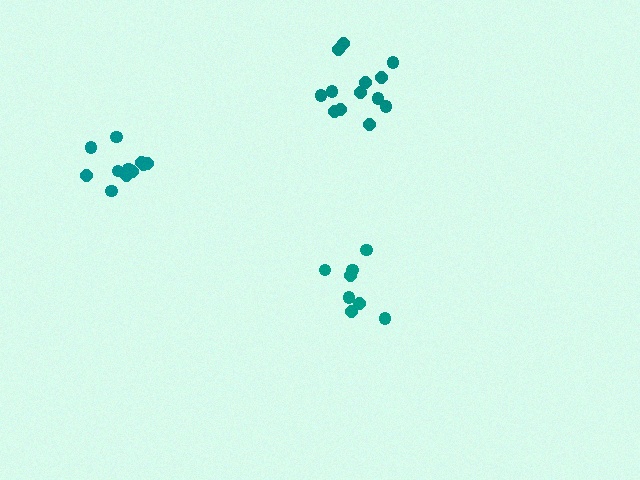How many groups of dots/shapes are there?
There are 3 groups.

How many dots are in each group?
Group 1: 11 dots, Group 2: 13 dots, Group 3: 8 dots (32 total).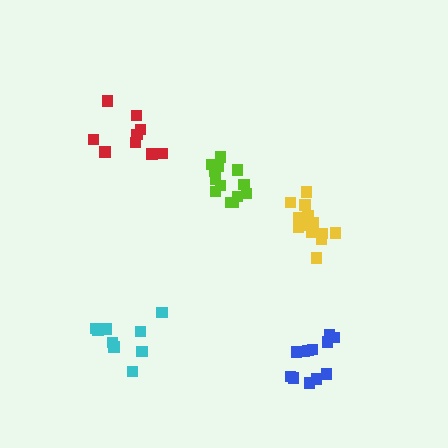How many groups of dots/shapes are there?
There are 5 groups.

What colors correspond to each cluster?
The clusters are colored: lime, red, blue, yellow, cyan.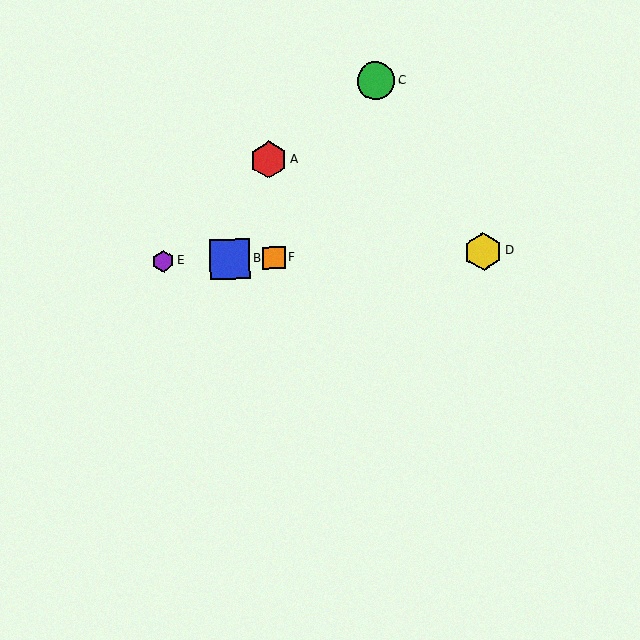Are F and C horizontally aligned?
No, F is at y≈258 and C is at y≈81.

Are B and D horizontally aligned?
Yes, both are at y≈259.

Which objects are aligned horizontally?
Objects B, D, E, F are aligned horizontally.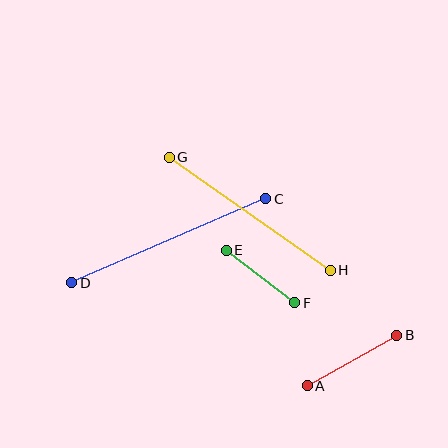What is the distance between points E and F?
The distance is approximately 86 pixels.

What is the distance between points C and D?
The distance is approximately 211 pixels.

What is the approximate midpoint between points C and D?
The midpoint is at approximately (169, 241) pixels.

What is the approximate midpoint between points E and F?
The midpoint is at approximately (260, 277) pixels.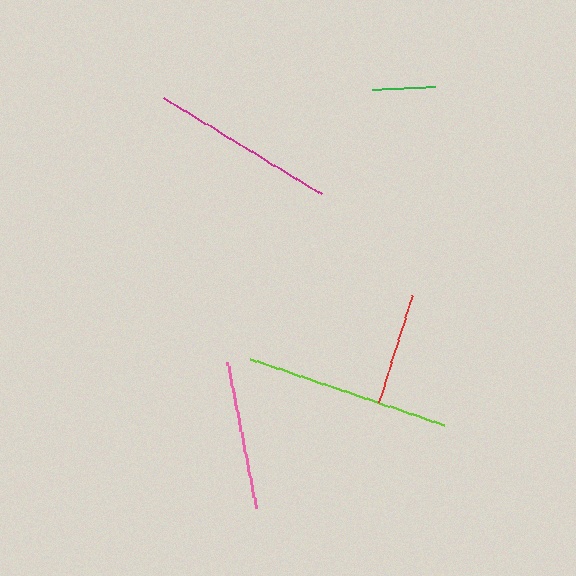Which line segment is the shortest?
The green line is the shortest at approximately 62 pixels.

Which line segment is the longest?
The lime line is the longest at approximately 205 pixels.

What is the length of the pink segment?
The pink segment is approximately 149 pixels long.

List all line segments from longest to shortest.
From longest to shortest: lime, magenta, pink, red, green.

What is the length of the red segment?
The red segment is approximately 112 pixels long.